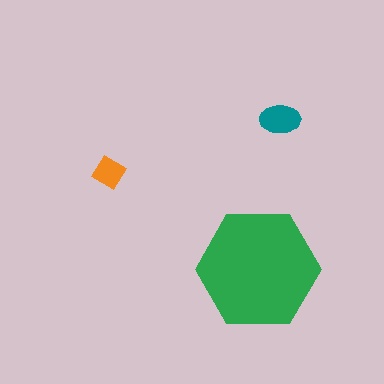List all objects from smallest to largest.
The orange diamond, the teal ellipse, the green hexagon.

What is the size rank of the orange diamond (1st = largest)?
3rd.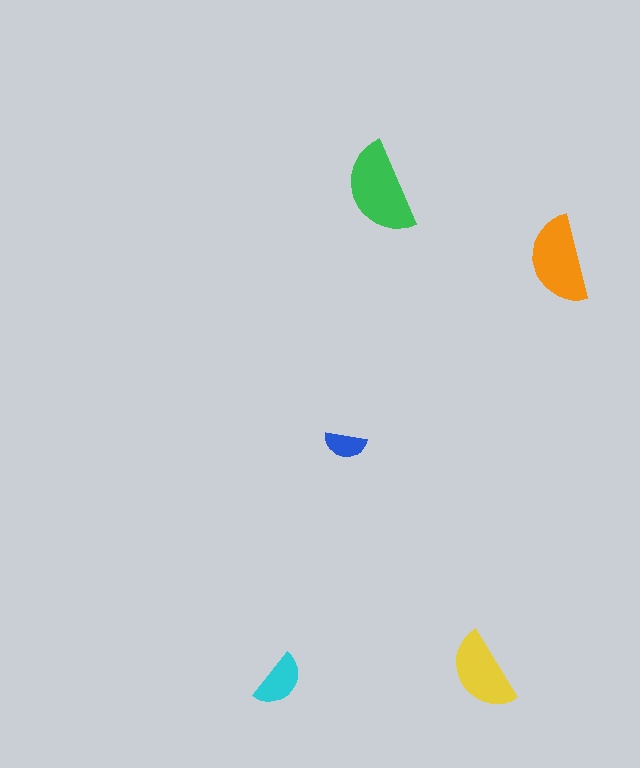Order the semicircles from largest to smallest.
the green one, the orange one, the yellow one, the cyan one, the blue one.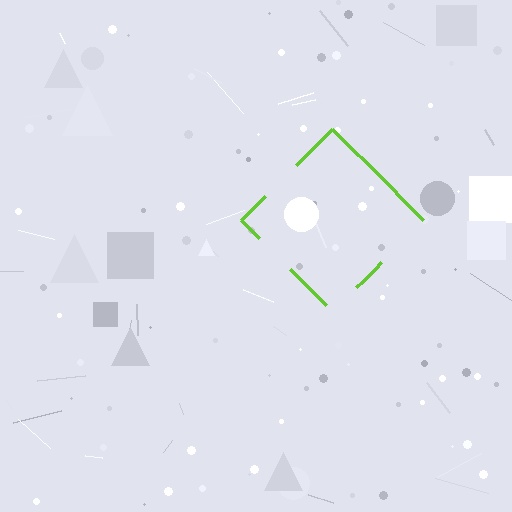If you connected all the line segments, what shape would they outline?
They would outline a diamond.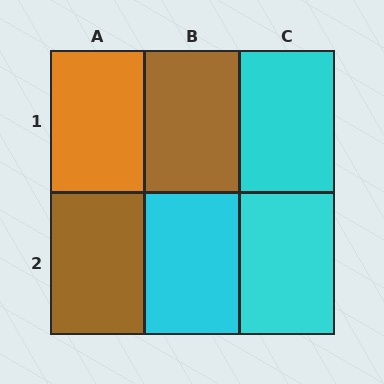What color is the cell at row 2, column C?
Cyan.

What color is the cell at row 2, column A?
Brown.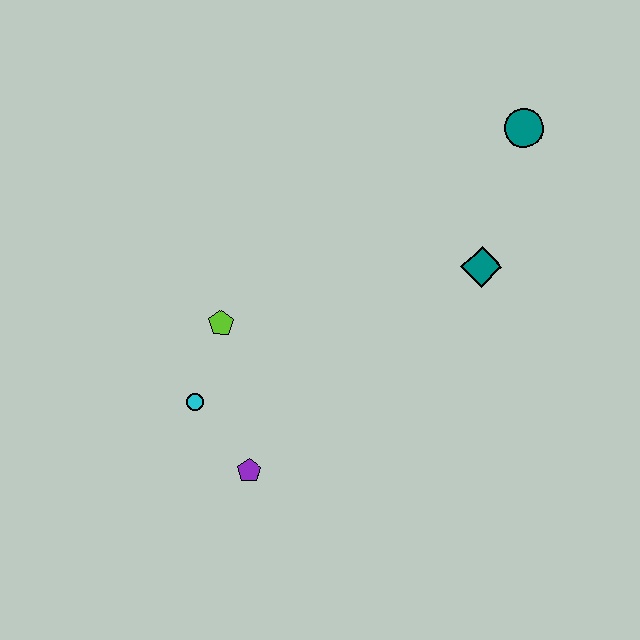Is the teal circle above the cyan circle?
Yes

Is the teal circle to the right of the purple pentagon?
Yes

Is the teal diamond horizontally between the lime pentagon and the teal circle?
Yes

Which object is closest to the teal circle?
The teal diamond is closest to the teal circle.